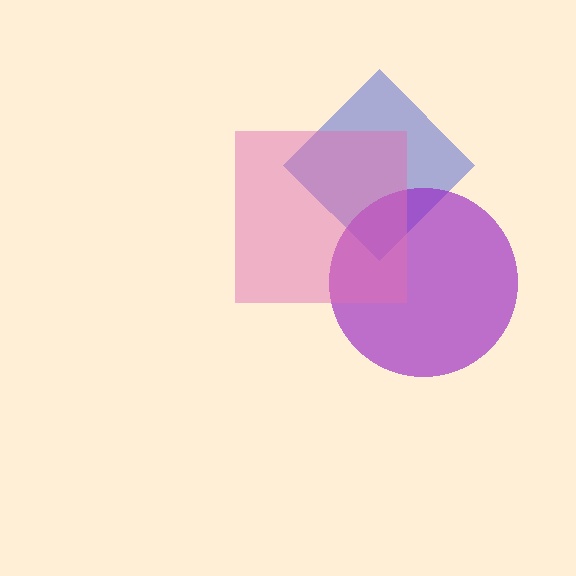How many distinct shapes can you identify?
There are 3 distinct shapes: a blue diamond, a purple circle, a pink square.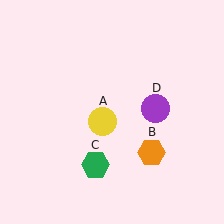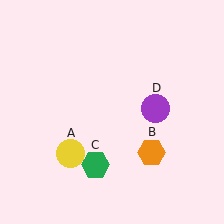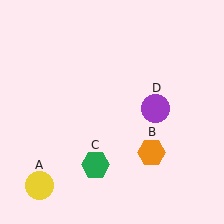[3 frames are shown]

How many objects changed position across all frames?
1 object changed position: yellow circle (object A).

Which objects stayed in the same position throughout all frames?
Orange hexagon (object B) and green hexagon (object C) and purple circle (object D) remained stationary.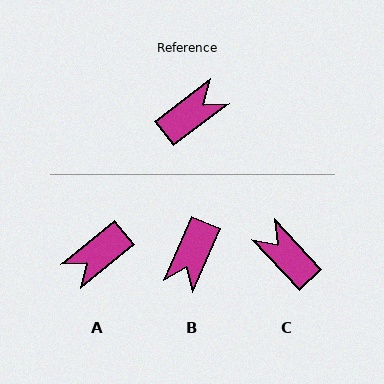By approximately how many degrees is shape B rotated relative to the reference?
Approximately 151 degrees clockwise.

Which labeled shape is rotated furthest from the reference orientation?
A, about 178 degrees away.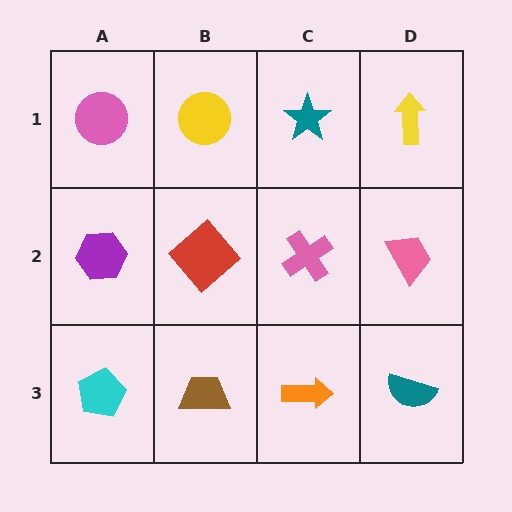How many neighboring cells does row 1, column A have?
2.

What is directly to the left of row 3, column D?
An orange arrow.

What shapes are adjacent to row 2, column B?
A yellow circle (row 1, column B), a brown trapezoid (row 3, column B), a purple hexagon (row 2, column A), a pink cross (row 2, column C).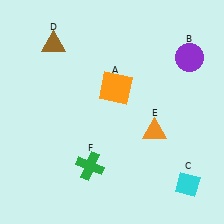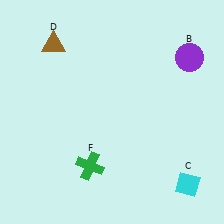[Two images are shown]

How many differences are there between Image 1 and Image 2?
There are 2 differences between the two images.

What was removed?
The orange square (A), the orange triangle (E) were removed in Image 2.